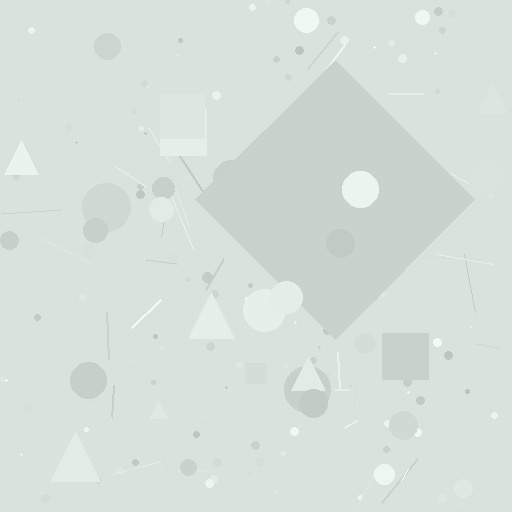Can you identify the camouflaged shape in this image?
The camouflaged shape is a diamond.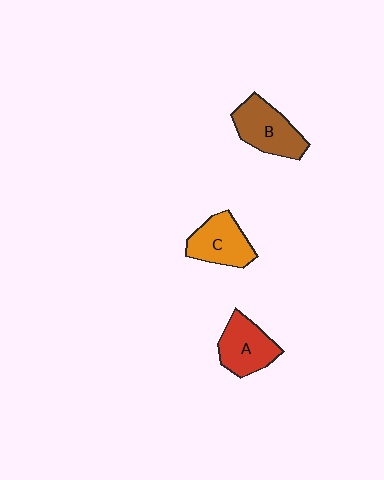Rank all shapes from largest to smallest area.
From largest to smallest: B (brown), A (red), C (orange).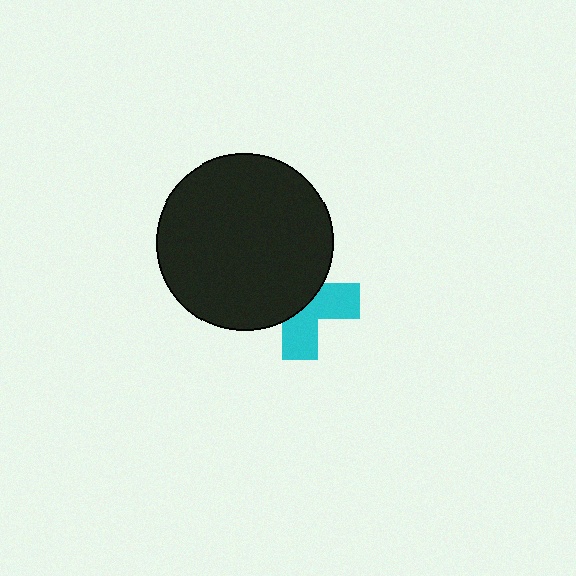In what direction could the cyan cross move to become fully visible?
The cyan cross could move toward the lower-right. That would shift it out from behind the black circle entirely.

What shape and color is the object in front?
The object in front is a black circle.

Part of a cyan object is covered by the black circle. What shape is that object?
It is a cross.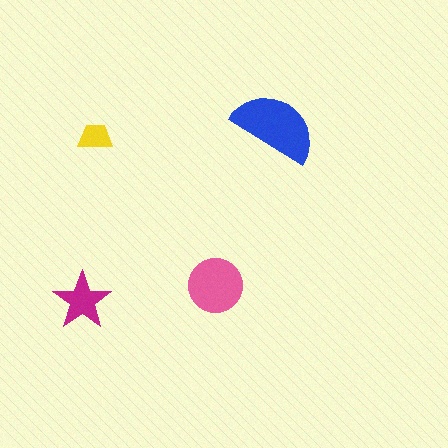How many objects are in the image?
There are 4 objects in the image.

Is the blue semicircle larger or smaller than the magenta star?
Larger.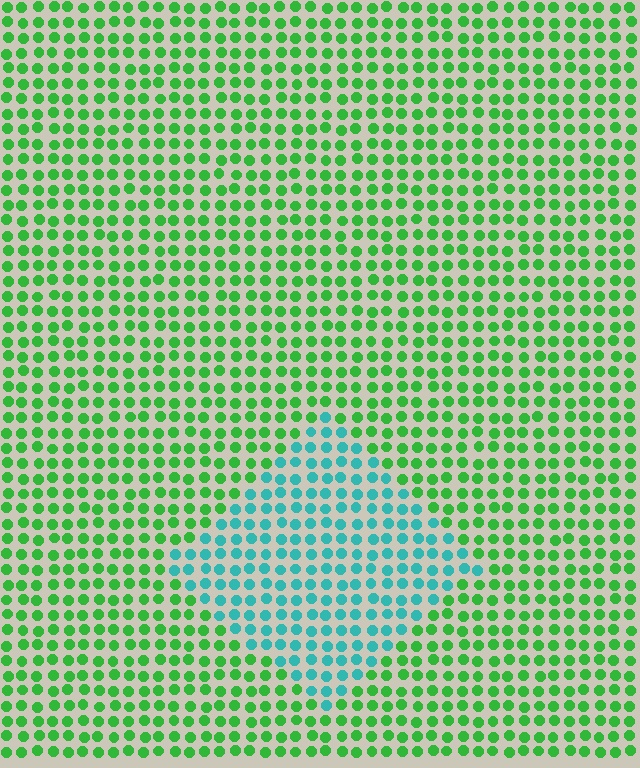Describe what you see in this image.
The image is filled with small green elements in a uniform arrangement. A diamond-shaped region is visible where the elements are tinted to a slightly different hue, forming a subtle color boundary.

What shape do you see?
I see a diamond.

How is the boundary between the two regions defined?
The boundary is defined purely by a slight shift in hue (about 53 degrees). Spacing, size, and orientation are identical on both sides.